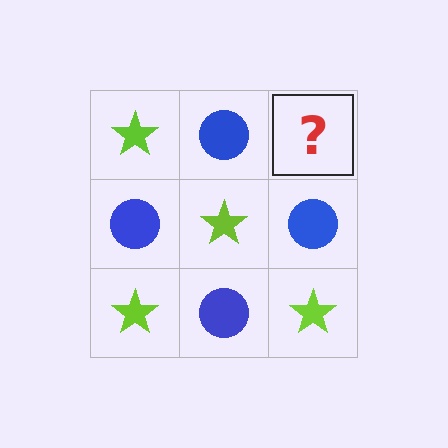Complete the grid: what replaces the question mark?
The question mark should be replaced with a lime star.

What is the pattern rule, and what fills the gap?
The rule is that it alternates lime star and blue circle in a checkerboard pattern. The gap should be filled with a lime star.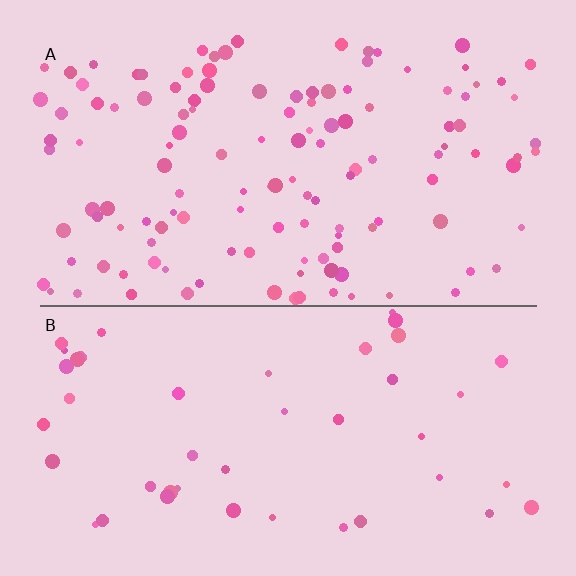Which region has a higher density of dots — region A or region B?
A (the top).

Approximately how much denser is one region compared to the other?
Approximately 2.9× — region A over region B.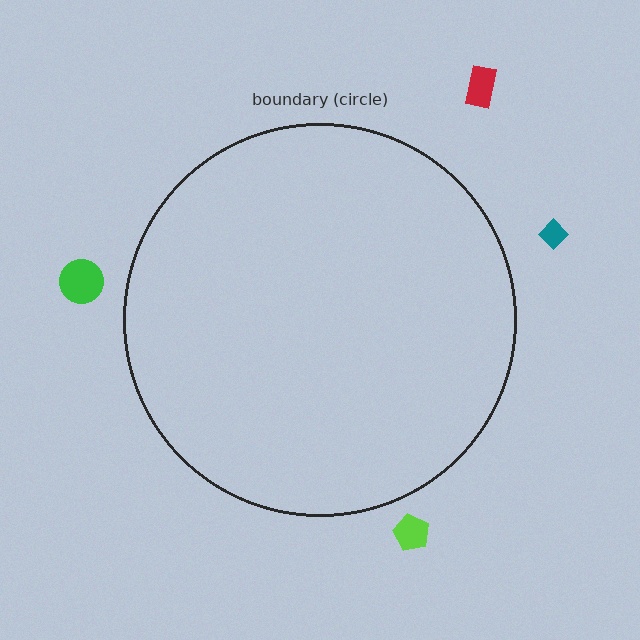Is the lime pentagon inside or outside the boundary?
Outside.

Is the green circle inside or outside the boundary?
Outside.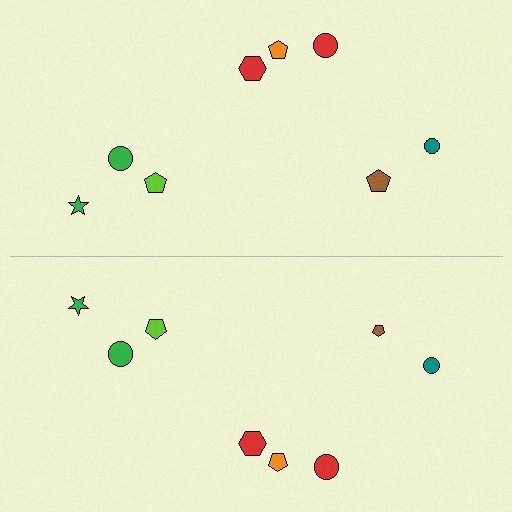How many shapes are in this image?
There are 16 shapes in this image.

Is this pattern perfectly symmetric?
No, the pattern is not perfectly symmetric. The brown pentagon on the bottom side has a different size than its mirror counterpart.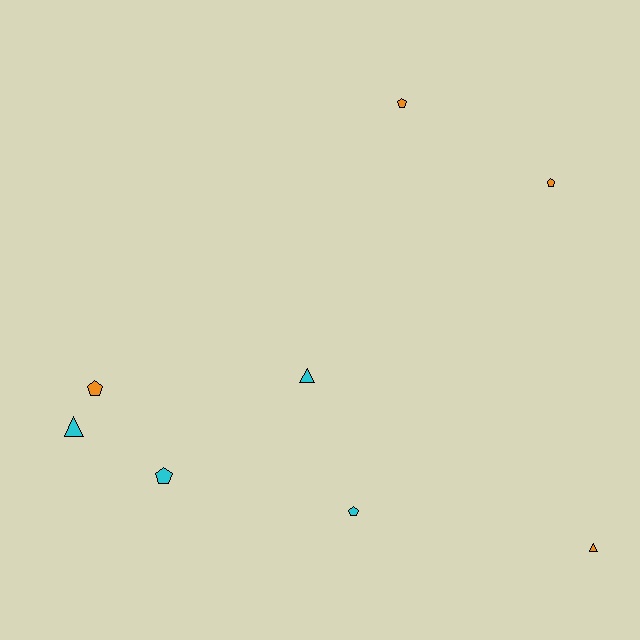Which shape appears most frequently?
Pentagon, with 5 objects.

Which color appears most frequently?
Cyan, with 4 objects.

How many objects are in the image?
There are 8 objects.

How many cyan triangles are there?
There are 2 cyan triangles.